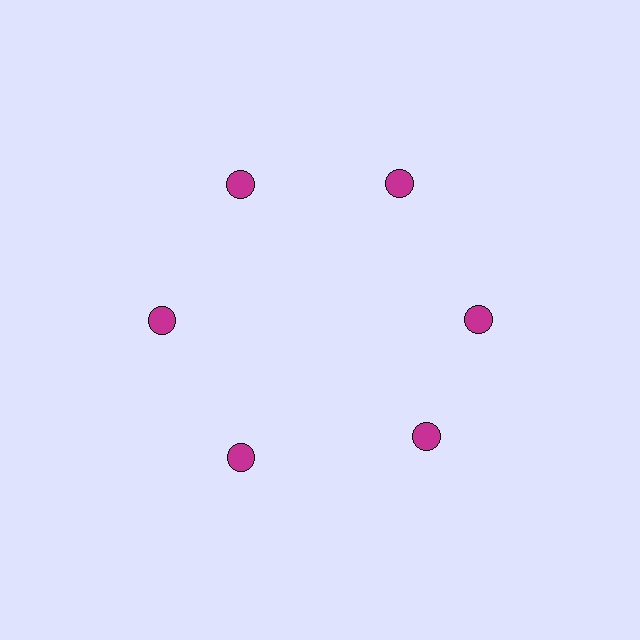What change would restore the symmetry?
The symmetry would be restored by rotating it back into even spacing with its neighbors so that all 6 circles sit at equal angles and equal distance from the center.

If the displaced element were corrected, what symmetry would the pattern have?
It would have 6-fold rotational symmetry — the pattern would map onto itself every 60 degrees.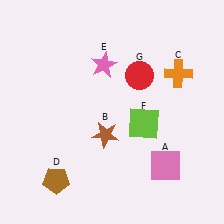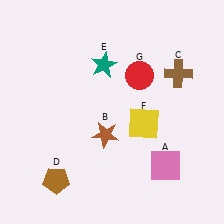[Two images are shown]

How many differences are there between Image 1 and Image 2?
There are 3 differences between the two images.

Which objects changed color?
C changed from orange to brown. E changed from pink to teal. F changed from lime to yellow.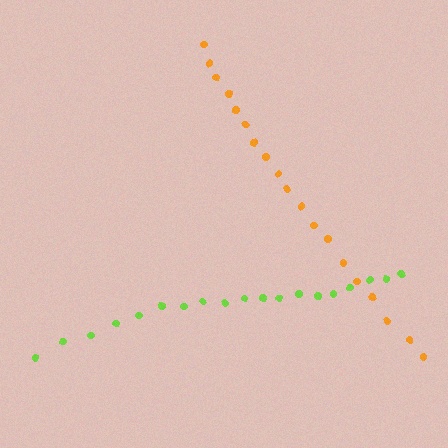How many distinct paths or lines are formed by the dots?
There are 2 distinct paths.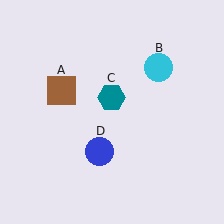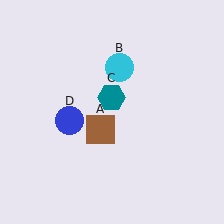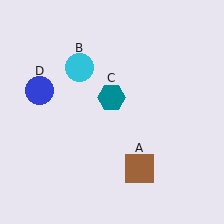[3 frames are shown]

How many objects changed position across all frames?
3 objects changed position: brown square (object A), cyan circle (object B), blue circle (object D).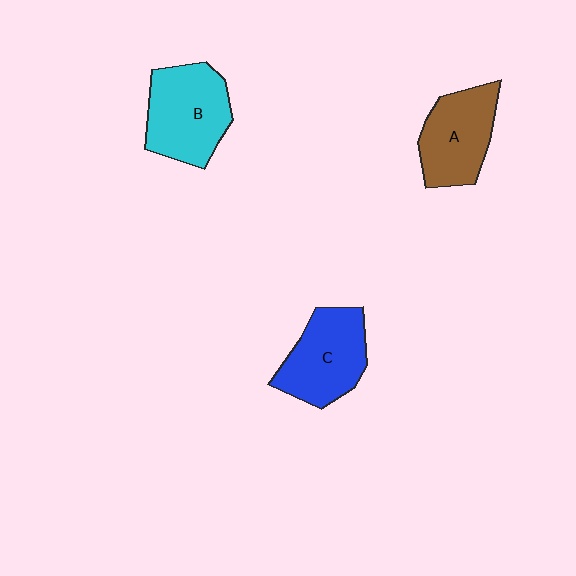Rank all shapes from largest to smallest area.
From largest to smallest: B (cyan), C (blue), A (brown).